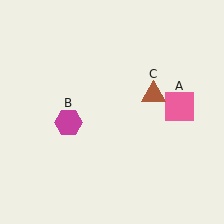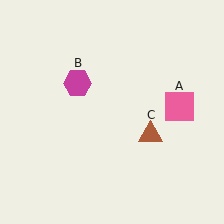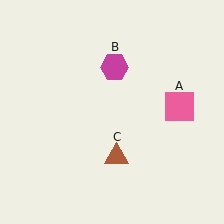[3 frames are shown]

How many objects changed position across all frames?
2 objects changed position: magenta hexagon (object B), brown triangle (object C).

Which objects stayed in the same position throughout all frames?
Pink square (object A) remained stationary.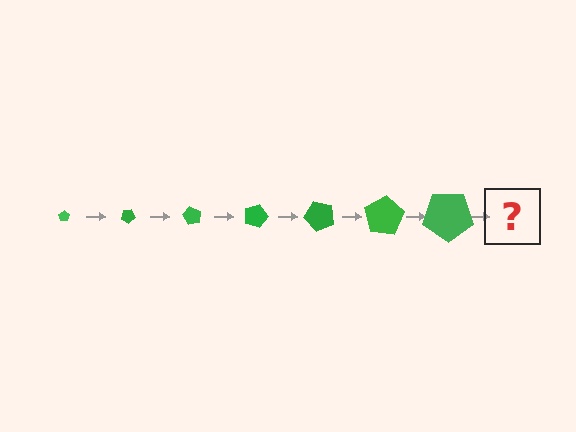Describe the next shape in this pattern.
It should be a pentagon, larger than the previous one and rotated 210 degrees from the start.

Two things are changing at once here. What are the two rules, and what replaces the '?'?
The two rules are that the pentagon grows larger each step and it rotates 30 degrees each step. The '?' should be a pentagon, larger than the previous one and rotated 210 degrees from the start.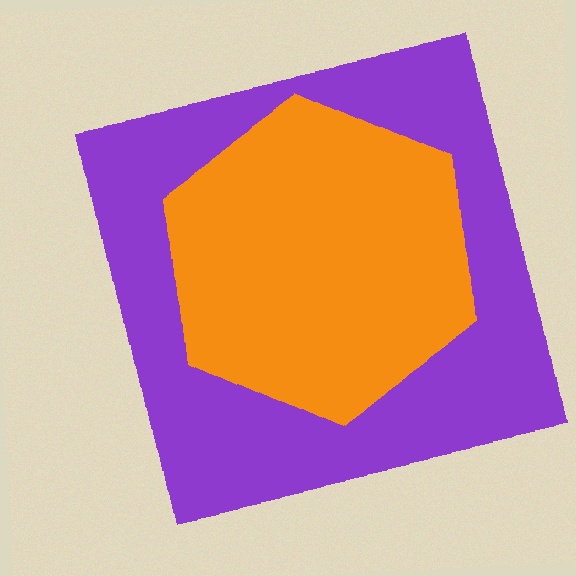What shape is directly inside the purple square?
The orange hexagon.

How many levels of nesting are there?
2.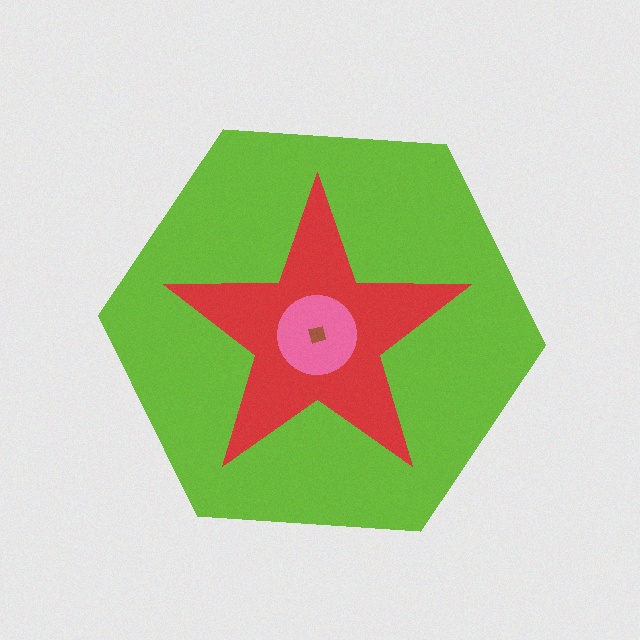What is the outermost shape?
The lime hexagon.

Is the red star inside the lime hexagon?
Yes.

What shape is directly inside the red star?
The pink circle.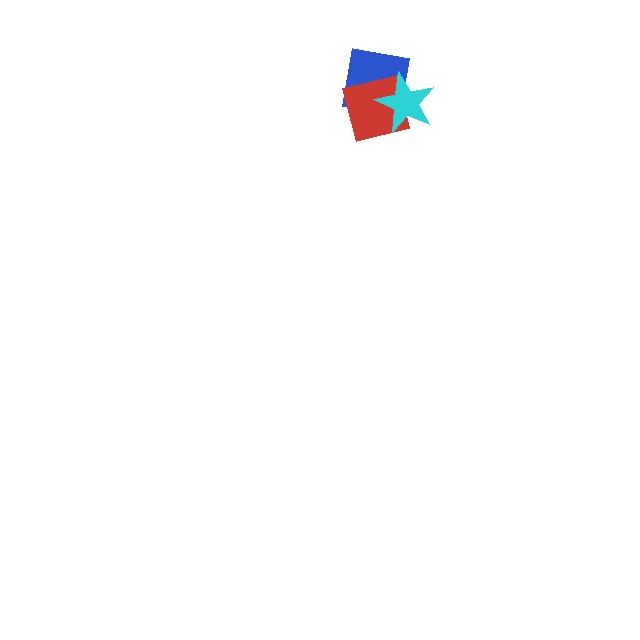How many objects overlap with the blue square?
2 objects overlap with the blue square.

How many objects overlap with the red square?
2 objects overlap with the red square.